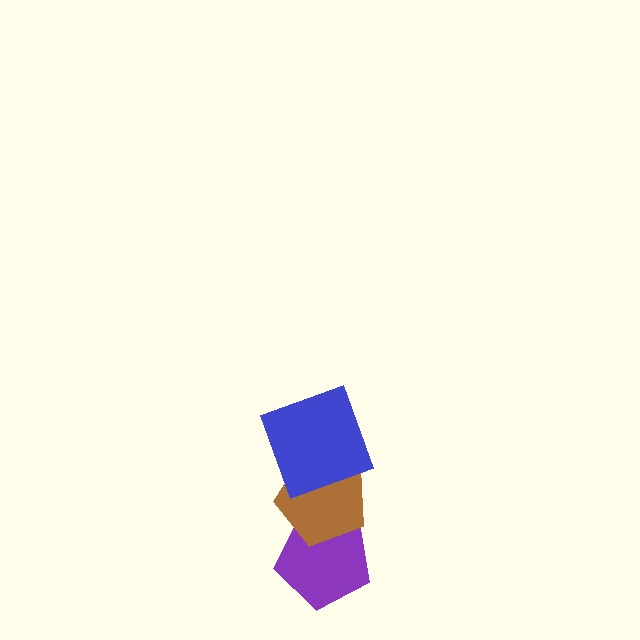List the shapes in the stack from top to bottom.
From top to bottom: the blue square, the brown pentagon, the purple pentagon.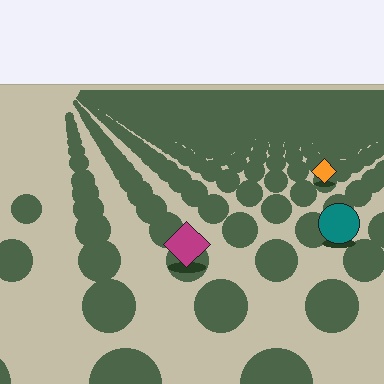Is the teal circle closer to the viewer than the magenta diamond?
No. The magenta diamond is closer — you can tell from the texture gradient: the ground texture is coarser near it.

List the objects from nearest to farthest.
From nearest to farthest: the magenta diamond, the teal circle, the orange diamond.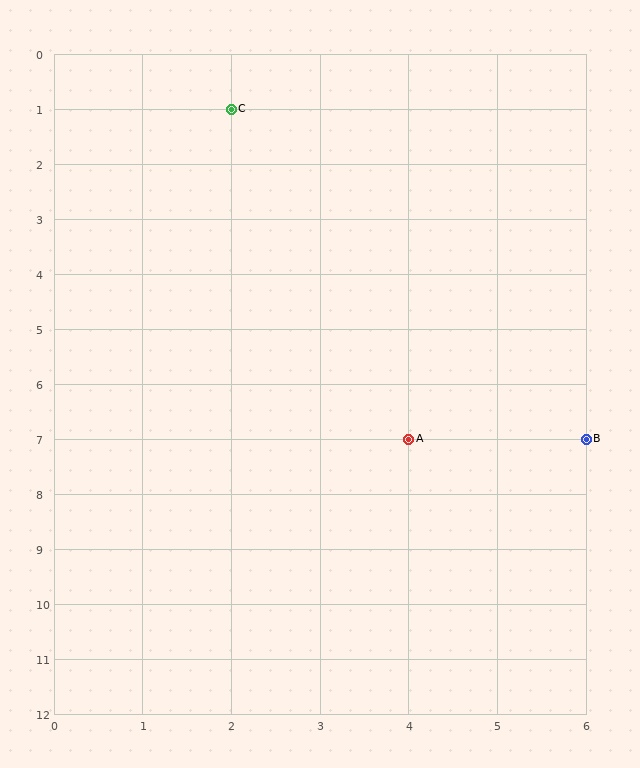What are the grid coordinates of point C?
Point C is at grid coordinates (2, 1).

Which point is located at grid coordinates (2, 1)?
Point C is at (2, 1).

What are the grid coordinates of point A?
Point A is at grid coordinates (4, 7).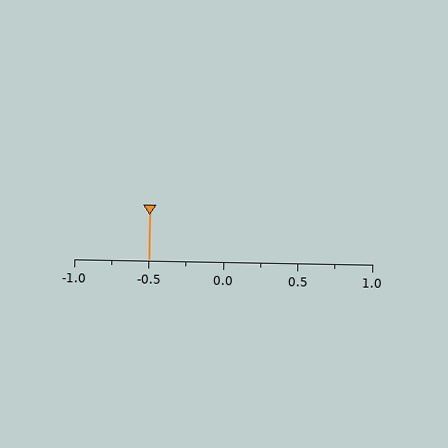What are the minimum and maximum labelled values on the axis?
The axis runs from -1.0 to 1.0.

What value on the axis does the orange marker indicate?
The marker indicates approximately -0.5.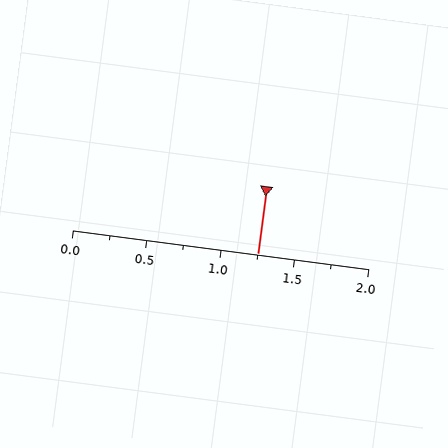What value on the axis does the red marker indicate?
The marker indicates approximately 1.25.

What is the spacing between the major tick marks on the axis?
The major ticks are spaced 0.5 apart.